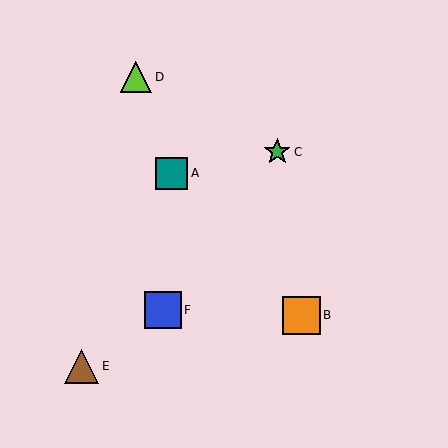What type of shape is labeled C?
Shape C is a green star.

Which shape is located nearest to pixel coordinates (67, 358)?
The brown triangle (labeled E) at (82, 366) is nearest to that location.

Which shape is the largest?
The orange square (labeled B) is the largest.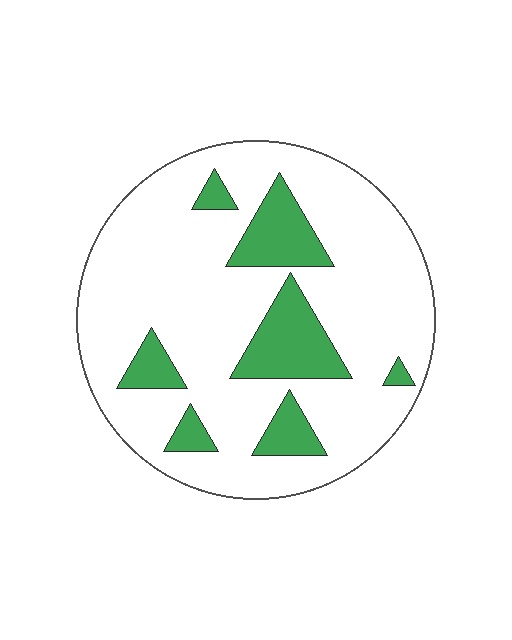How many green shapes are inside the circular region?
7.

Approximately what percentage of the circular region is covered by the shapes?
Approximately 20%.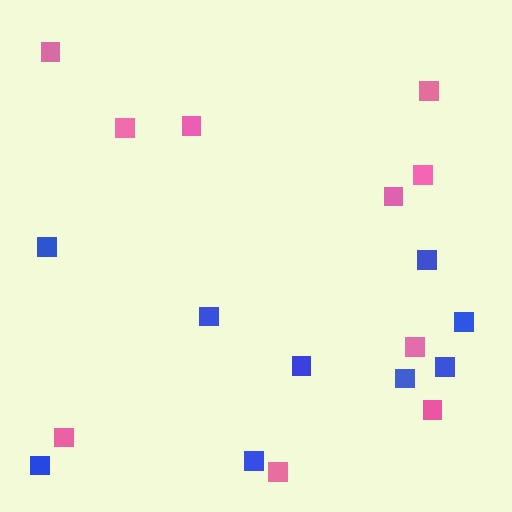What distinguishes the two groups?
There are 2 groups: one group of blue squares (9) and one group of pink squares (10).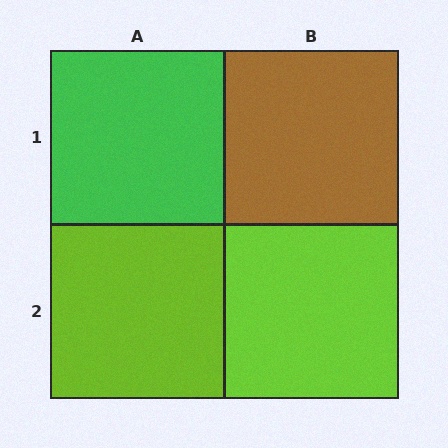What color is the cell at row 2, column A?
Lime.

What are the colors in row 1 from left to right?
Green, brown.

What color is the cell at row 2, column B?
Lime.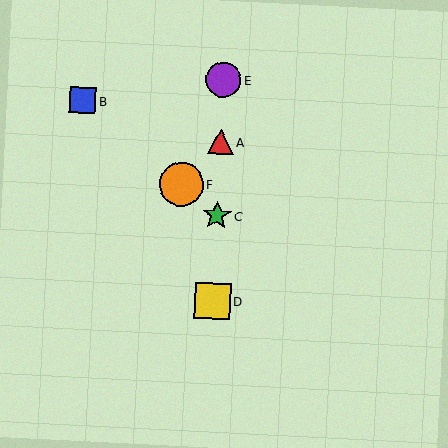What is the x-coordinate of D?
Object D is at x≈212.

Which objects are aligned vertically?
Objects A, C, D, E are aligned vertically.